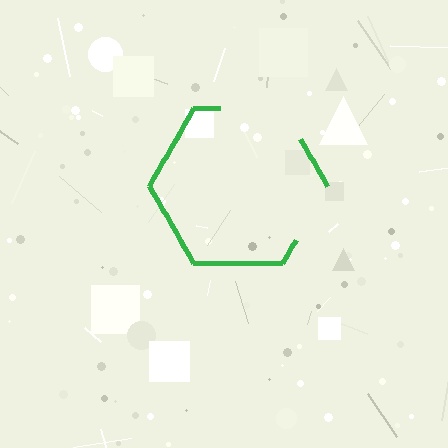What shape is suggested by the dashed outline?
The dashed outline suggests a hexagon.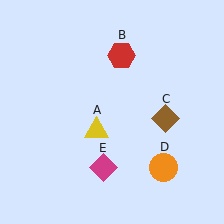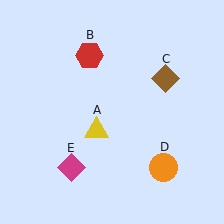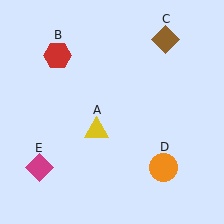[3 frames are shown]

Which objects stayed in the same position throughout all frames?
Yellow triangle (object A) and orange circle (object D) remained stationary.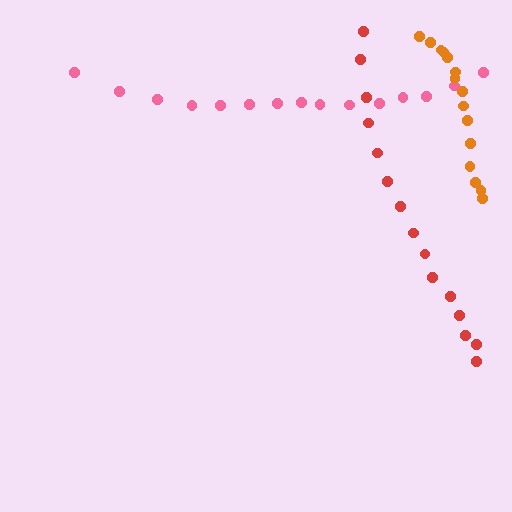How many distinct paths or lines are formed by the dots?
There are 3 distinct paths.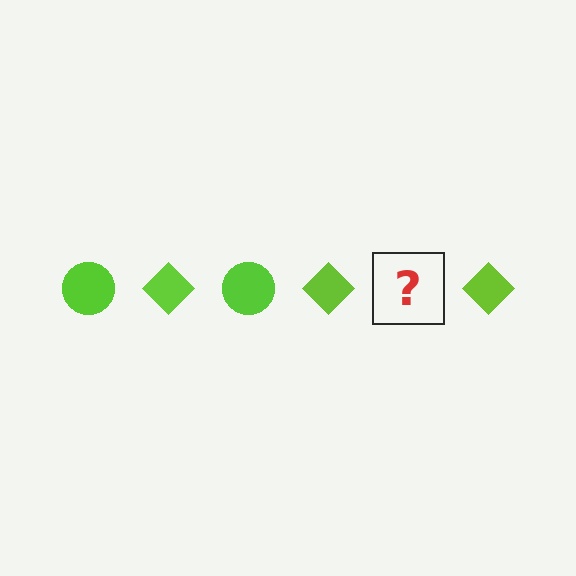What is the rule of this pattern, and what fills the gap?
The rule is that the pattern cycles through circle, diamond shapes in lime. The gap should be filled with a lime circle.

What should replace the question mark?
The question mark should be replaced with a lime circle.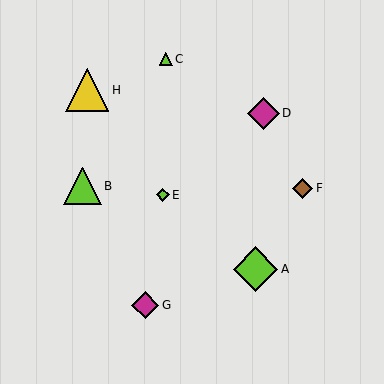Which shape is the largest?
The lime diamond (labeled A) is the largest.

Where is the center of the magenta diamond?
The center of the magenta diamond is at (263, 113).